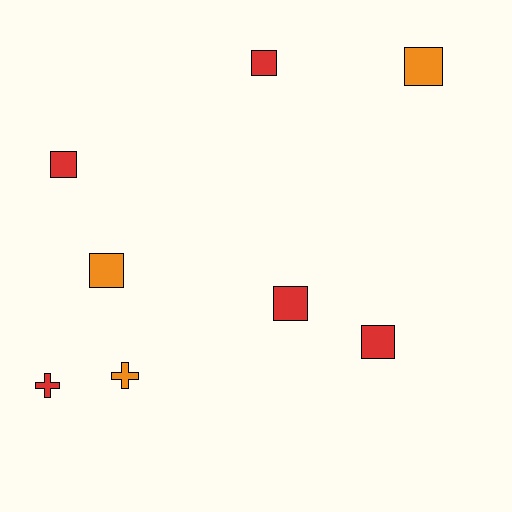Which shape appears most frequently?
Square, with 6 objects.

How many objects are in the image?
There are 8 objects.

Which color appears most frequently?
Red, with 5 objects.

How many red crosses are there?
There is 1 red cross.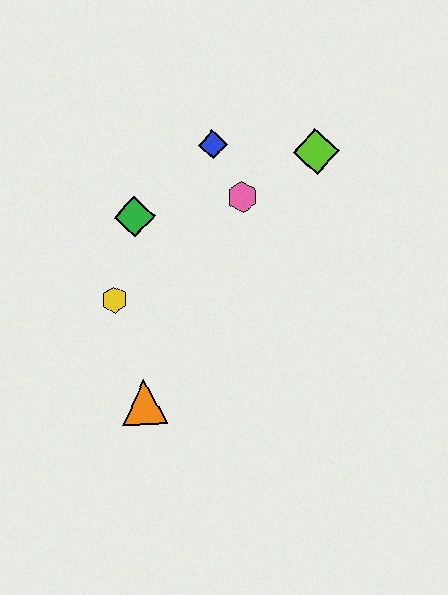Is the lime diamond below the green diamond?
No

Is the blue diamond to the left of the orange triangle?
No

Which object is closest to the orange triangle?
The yellow hexagon is closest to the orange triangle.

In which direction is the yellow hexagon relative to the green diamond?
The yellow hexagon is below the green diamond.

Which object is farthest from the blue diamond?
The orange triangle is farthest from the blue diamond.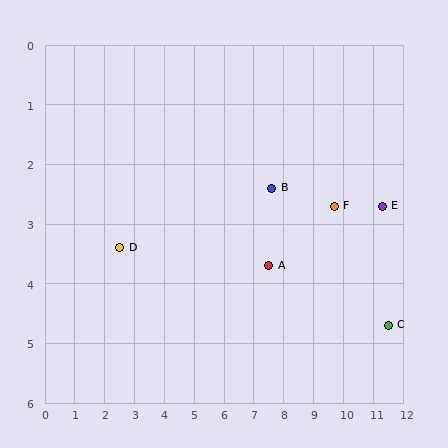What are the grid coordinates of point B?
Point B is at approximately (7.6, 2.4).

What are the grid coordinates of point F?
Point F is at approximately (9.7, 2.7).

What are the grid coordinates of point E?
Point E is at approximately (11.3, 2.7).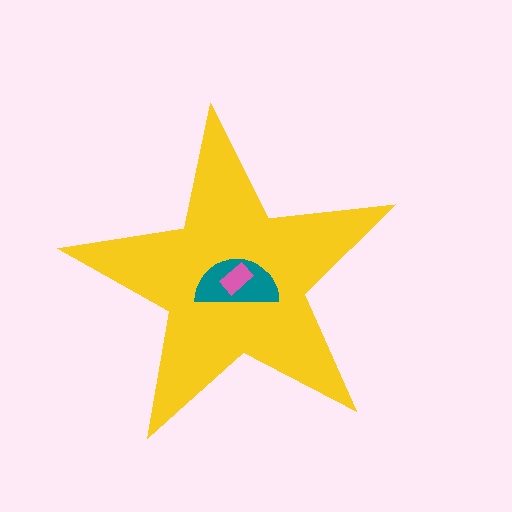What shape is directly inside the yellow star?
The teal semicircle.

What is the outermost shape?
The yellow star.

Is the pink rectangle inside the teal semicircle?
Yes.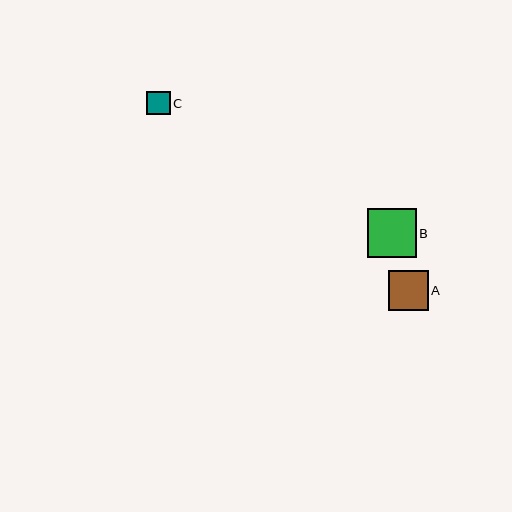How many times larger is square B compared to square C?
Square B is approximately 2.1 times the size of square C.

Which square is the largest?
Square B is the largest with a size of approximately 49 pixels.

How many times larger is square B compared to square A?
Square B is approximately 1.2 times the size of square A.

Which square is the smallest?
Square C is the smallest with a size of approximately 23 pixels.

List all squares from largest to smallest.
From largest to smallest: B, A, C.